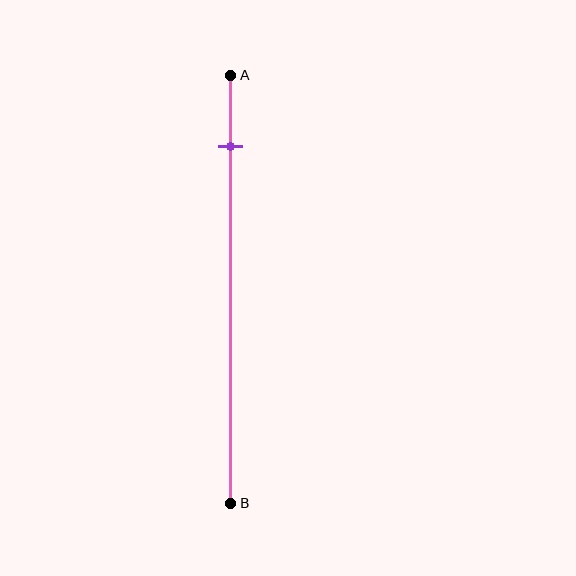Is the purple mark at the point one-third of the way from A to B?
No, the mark is at about 15% from A, not at the 33% one-third point.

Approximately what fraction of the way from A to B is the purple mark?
The purple mark is approximately 15% of the way from A to B.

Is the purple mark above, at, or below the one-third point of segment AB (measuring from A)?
The purple mark is above the one-third point of segment AB.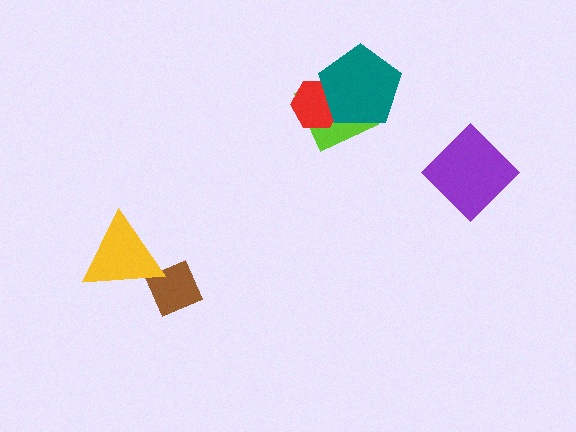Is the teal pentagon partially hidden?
No, no other shape covers it.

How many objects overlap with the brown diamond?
1 object overlaps with the brown diamond.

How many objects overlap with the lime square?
2 objects overlap with the lime square.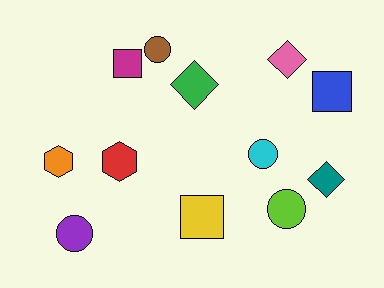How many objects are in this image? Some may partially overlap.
There are 12 objects.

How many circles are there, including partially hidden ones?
There are 4 circles.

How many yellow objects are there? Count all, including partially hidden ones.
There is 1 yellow object.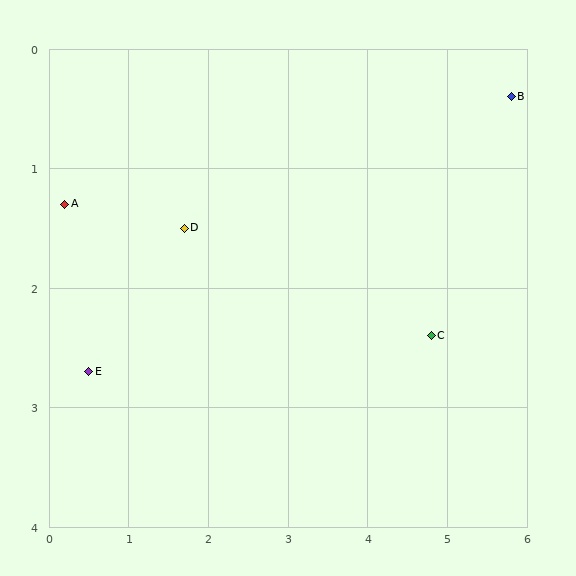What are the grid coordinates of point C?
Point C is at approximately (4.8, 2.4).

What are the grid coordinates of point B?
Point B is at approximately (5.8, 0.4).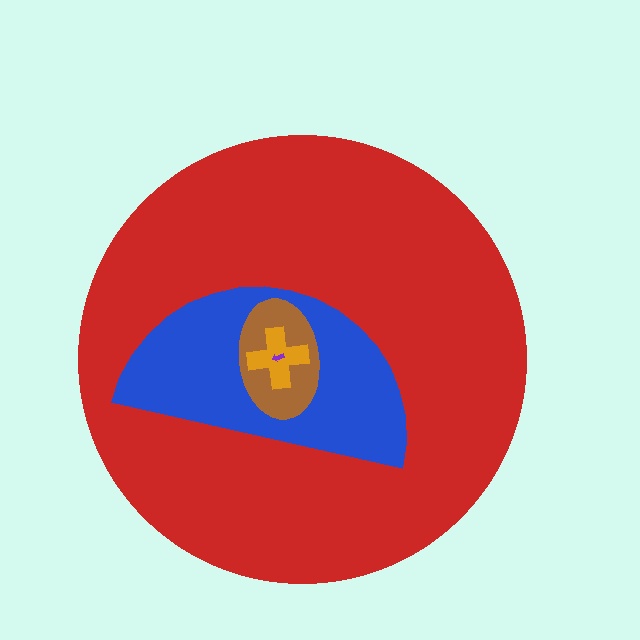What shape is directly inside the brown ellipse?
The orange cross.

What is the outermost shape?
The red circle.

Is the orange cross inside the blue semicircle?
Yes.